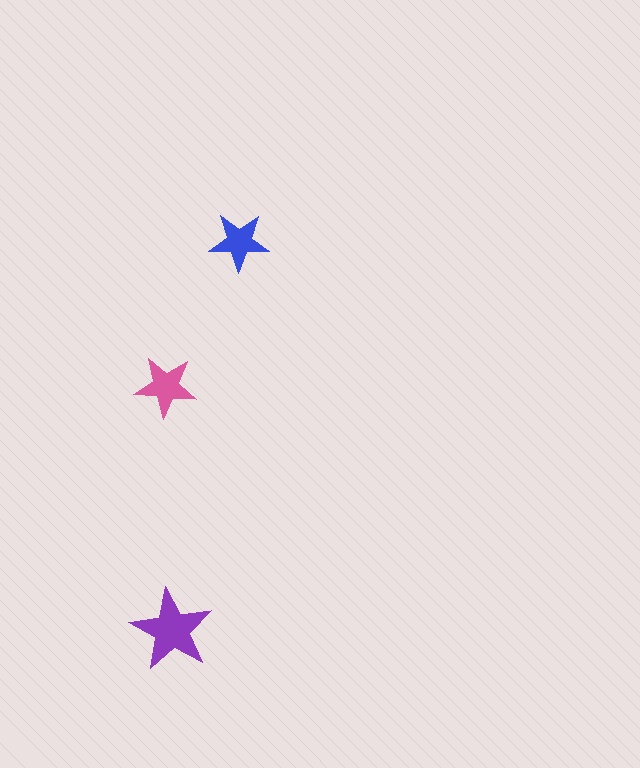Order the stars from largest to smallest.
the purple one, the pink one, the blue one.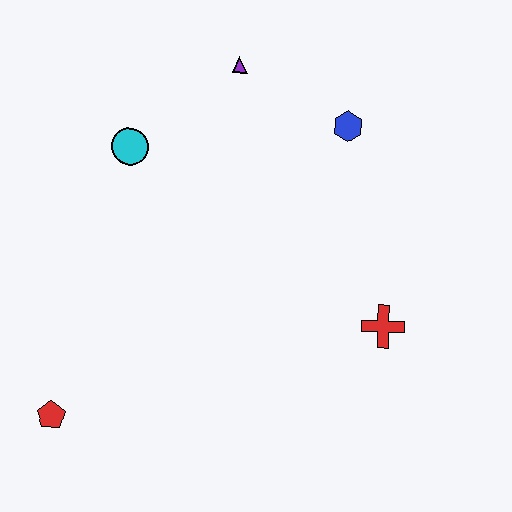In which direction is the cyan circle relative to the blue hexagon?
The cyan circle is to the left of the blue hexagon.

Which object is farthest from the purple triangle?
The red pentagon is farthest from the purple triangle.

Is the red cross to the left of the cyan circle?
No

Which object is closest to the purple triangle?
The blue hexagon is closest to the purple triangle.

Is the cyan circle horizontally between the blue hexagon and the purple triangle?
No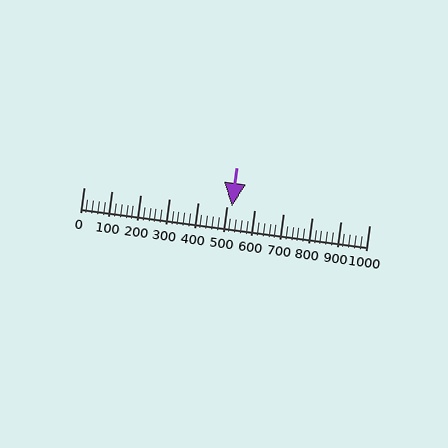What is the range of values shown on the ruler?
The ruler shows values from 0 to 1000.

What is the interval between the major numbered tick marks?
The major tick marks are spaced 100 units apart.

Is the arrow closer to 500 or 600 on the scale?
The arrow is closer to 500.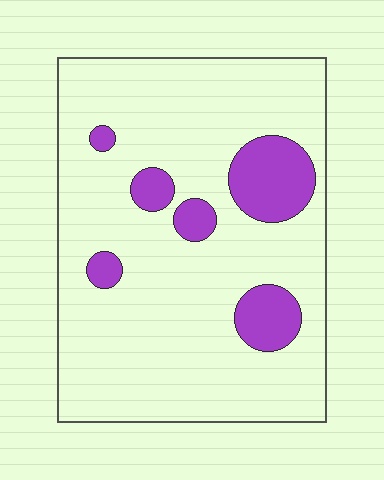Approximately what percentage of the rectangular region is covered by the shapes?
Approximately 15%.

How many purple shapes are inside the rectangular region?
6.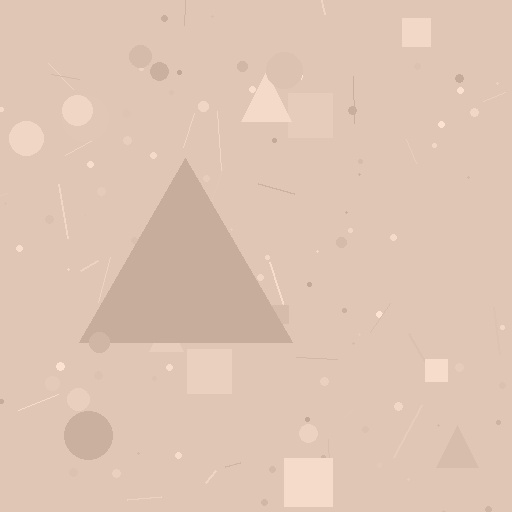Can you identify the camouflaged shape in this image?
The camouflaged shape is a triangle.